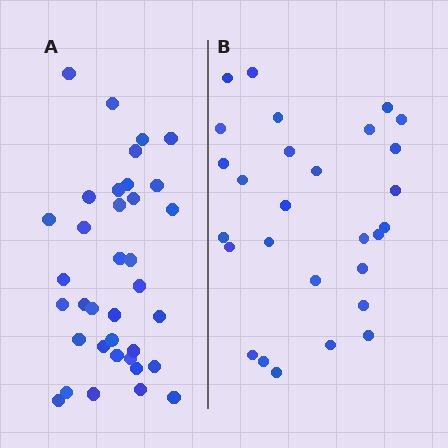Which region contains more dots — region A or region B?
Region A (the left region) has more dots.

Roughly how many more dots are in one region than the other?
Region A has roughly 8 or so more dots than region B.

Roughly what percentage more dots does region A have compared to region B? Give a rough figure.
About 30% more.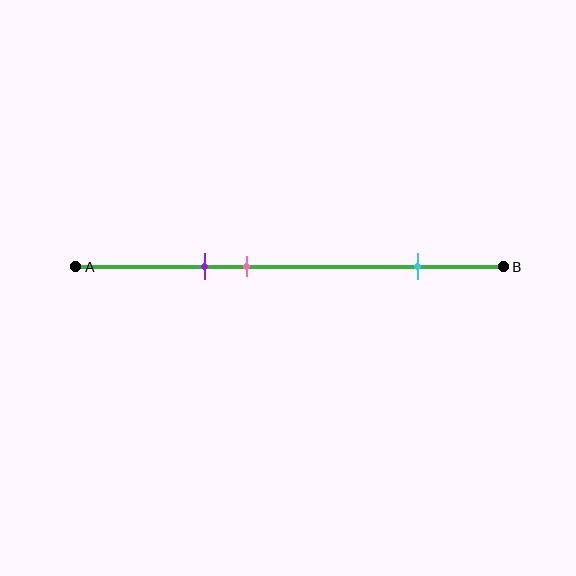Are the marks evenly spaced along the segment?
No, the marks are not evenly spaced.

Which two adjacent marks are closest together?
The purple and pink marks are the closest adjacent pair.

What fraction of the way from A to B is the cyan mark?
The cyan mark is approximately 80% (0.8) of the way from A to B.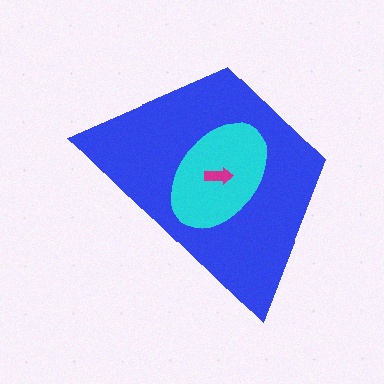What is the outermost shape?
The blue trapezoid.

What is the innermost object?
The magenta arrow.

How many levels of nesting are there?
3.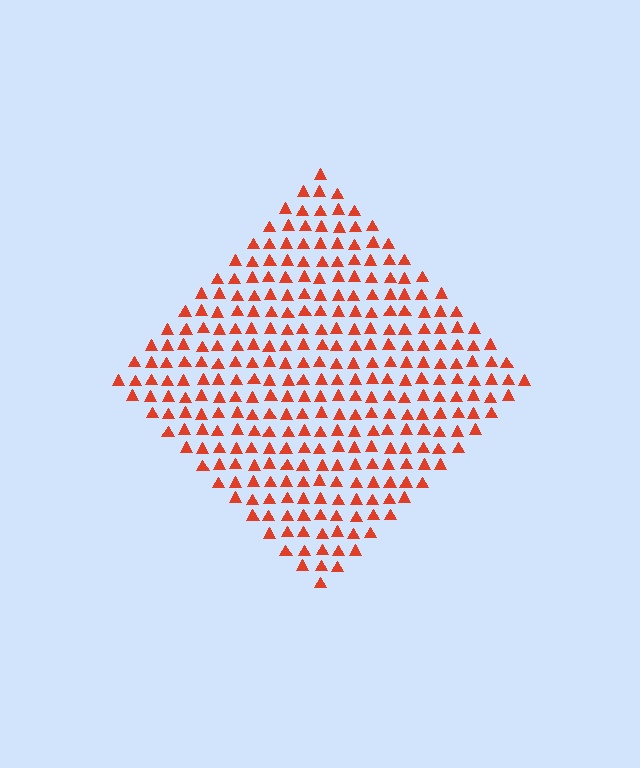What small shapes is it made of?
It is made of small triangles.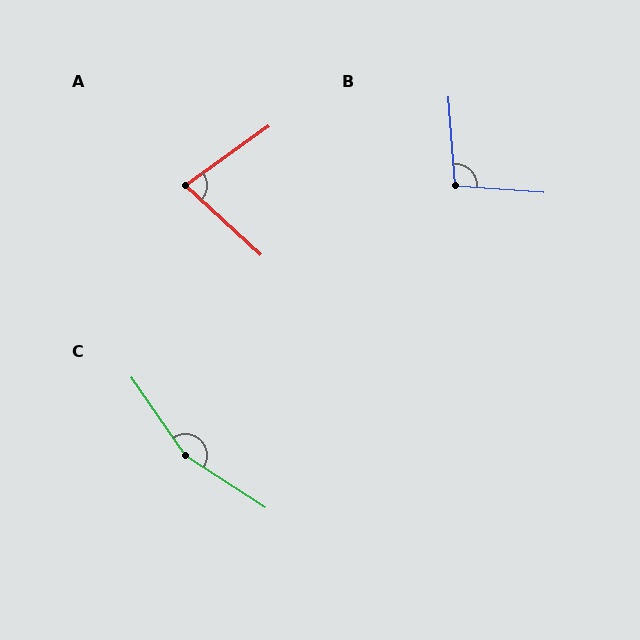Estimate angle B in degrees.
Approximately 98 degrees.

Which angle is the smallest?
A, at approximately 78 degrees.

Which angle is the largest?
C, at approximately 158 degrees.